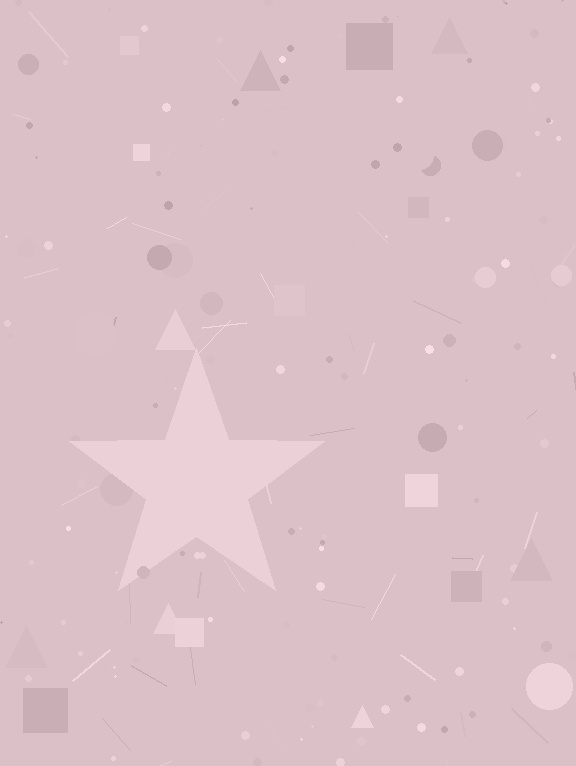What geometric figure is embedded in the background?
A star is embedded in the background.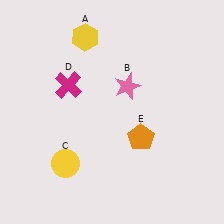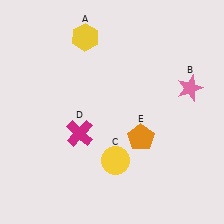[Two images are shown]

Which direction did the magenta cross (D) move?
The magenta cross (D) moved down.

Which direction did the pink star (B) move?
The pink star (B) moved right.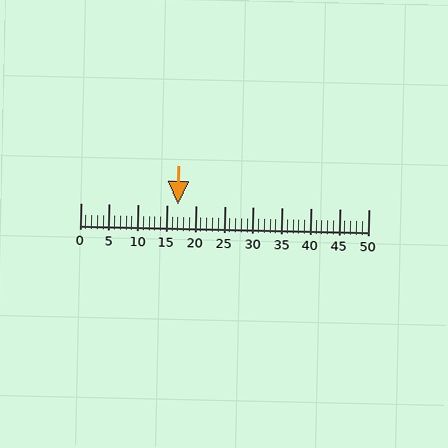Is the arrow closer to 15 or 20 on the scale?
The arrow is closer to 15.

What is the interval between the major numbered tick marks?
The major tick marks are spaced 5 units apart.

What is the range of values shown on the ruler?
The ruler shows values from 0 to 50.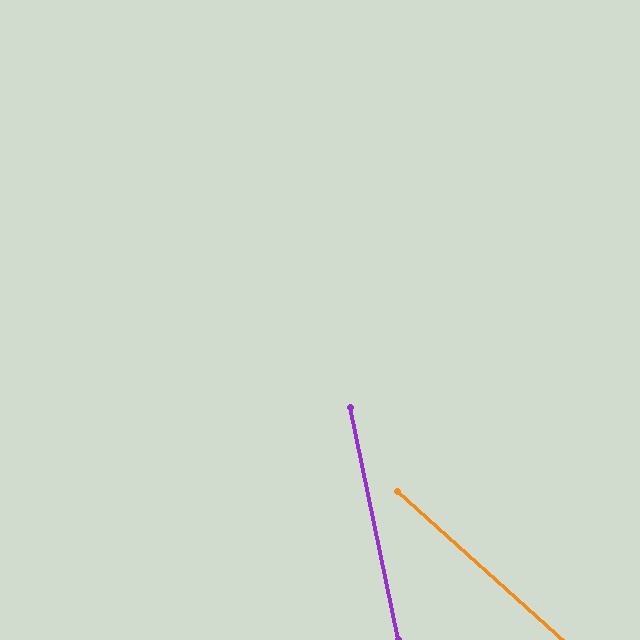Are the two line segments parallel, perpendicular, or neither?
Neither parallel nor perpendicular — they differ by about 37°.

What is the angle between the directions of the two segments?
Approximately 37 degrees.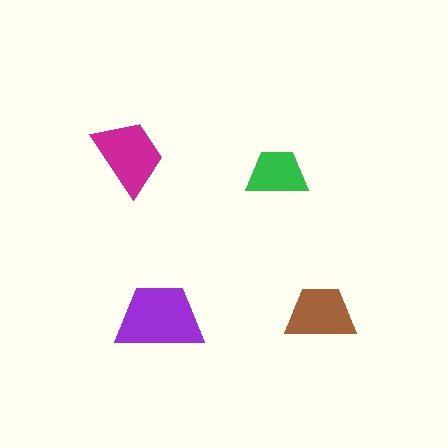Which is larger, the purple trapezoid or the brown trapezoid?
The purple one.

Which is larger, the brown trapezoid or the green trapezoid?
The brown one.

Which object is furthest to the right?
The brown trapezoid is rightmost.